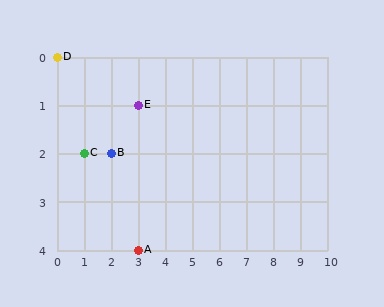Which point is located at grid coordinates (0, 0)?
Point D is at (0, 0).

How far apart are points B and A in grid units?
Points B and A are 1 column and 2 rows apart (about 2.2 grid units diagonally).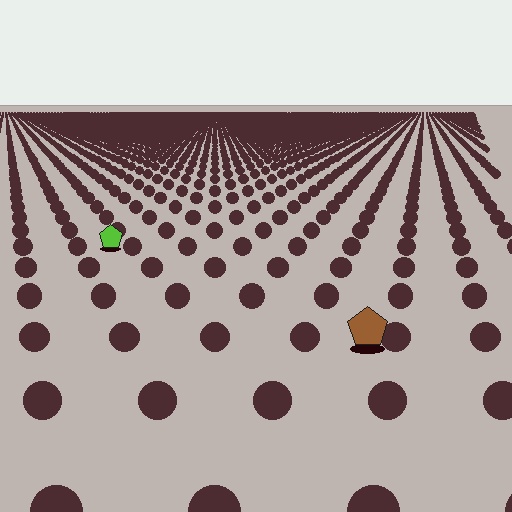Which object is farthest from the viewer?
The lime pentagon is farthest from the viewer. It appears smaller and the ground texture around it is denser.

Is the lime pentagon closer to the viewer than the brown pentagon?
No. The brown pentagon is closer — you can tell from the texture gradient: the ground texture is coarser near it.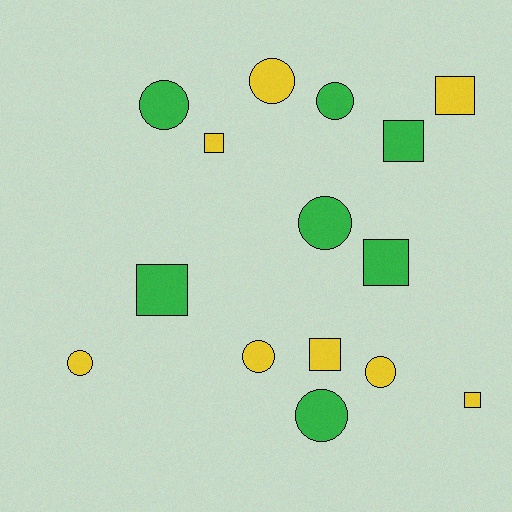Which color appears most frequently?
Yellow, with 8 objects.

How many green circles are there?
There are 4 green circles.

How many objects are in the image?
There are 15 objects.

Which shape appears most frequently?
Circle, with 8 objects.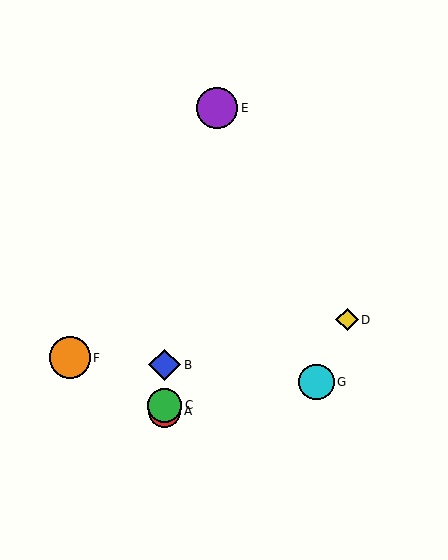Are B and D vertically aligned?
No, B is at x≈165 and D is at x≈347.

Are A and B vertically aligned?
Yes, both are at x≈165.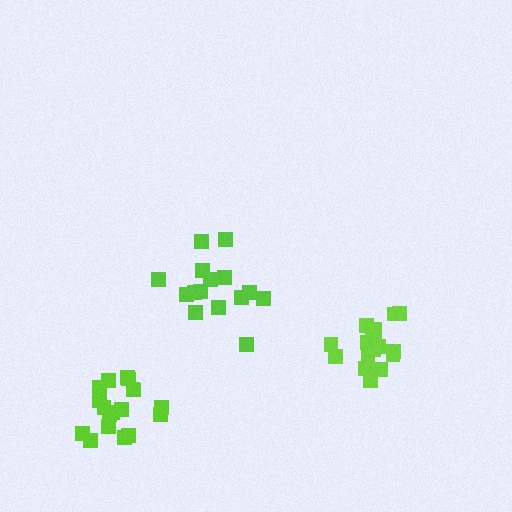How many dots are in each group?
Group 1: 18 dots, Group 2: 17 dots, Group 3: 15 dots (50 total).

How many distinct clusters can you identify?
There are 3 distinct clusters.